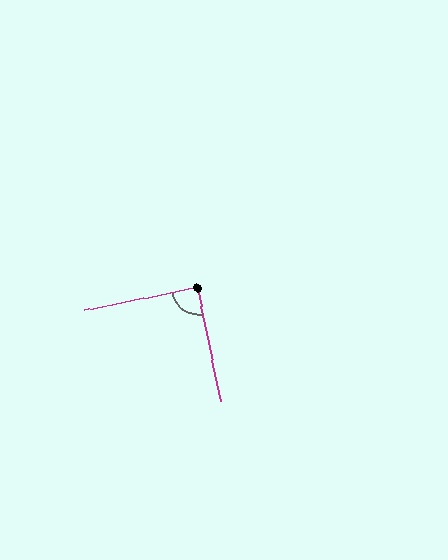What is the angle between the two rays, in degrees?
Approximately 90 degrees.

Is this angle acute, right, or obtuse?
It is approximately a right angle.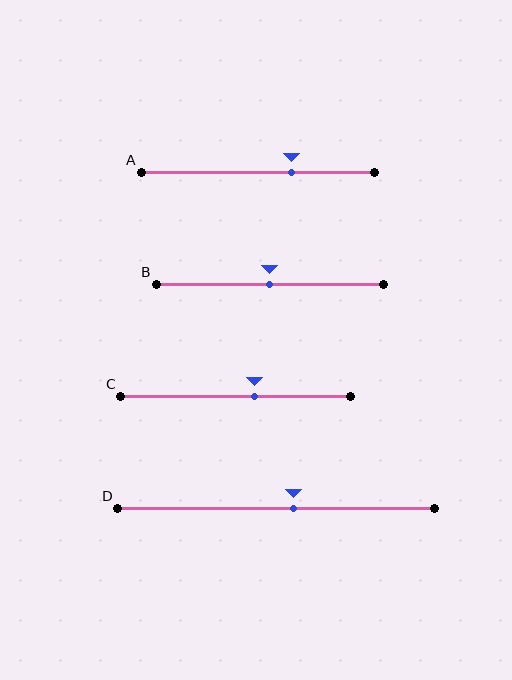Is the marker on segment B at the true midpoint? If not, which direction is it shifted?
Yes, the marker on segment B is at the true midpoint.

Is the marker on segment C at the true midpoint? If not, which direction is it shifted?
No, the marker on segment C is shifted to the right by about 8% of the segment length.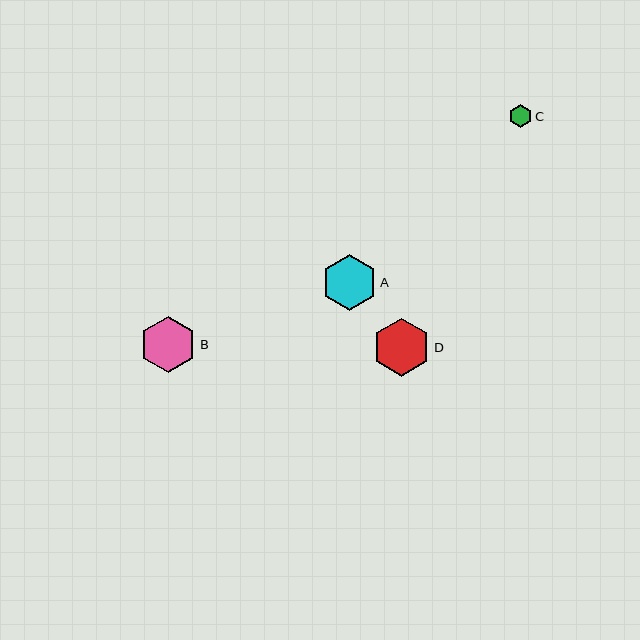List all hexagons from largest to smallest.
From largest to smallest: D, B, A, C.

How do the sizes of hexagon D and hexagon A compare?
Hexagon D and hexagon A are approximately the same size.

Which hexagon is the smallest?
Hexagon C is the smallest with a size of approximately 23 pixels.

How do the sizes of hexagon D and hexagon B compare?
Hexagon D and hexagon B are approximately the same size.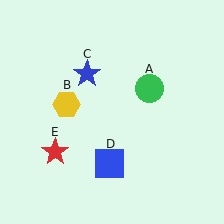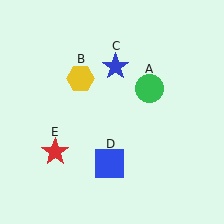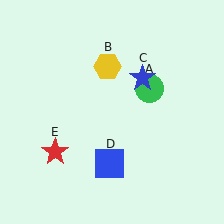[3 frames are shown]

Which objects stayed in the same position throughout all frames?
Green circle (object A) and blue square (object D) and red star (object E) remained stationary.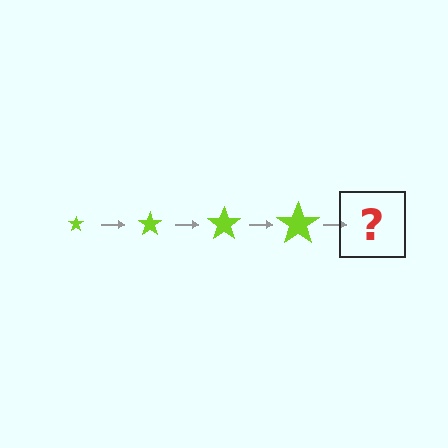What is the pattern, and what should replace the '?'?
The pattern is that the star gets progressively larger each step. The '?' should be a lime star, larger than the previous one.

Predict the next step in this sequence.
The next step is a lime star, larger than the previous one.